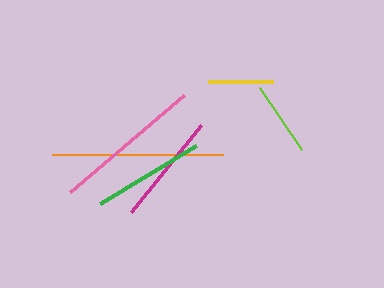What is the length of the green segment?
The green segment is approximately 113 pixels long.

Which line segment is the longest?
The orange line is the longest at approximately 171 pixels.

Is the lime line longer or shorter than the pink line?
The pink line is longer than the lime line.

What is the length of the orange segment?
The orange segment is approximately 171 pixels long.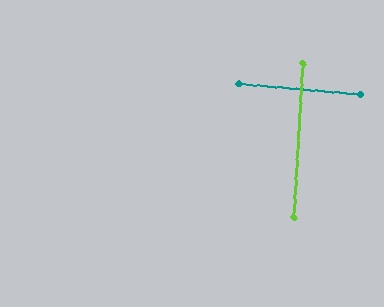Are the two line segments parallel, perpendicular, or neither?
Perpendicular — they meet at approximately 88°.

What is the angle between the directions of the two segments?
Approximately 88 degrees.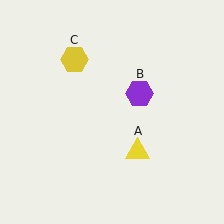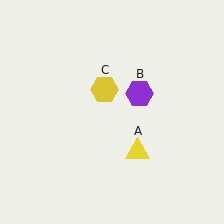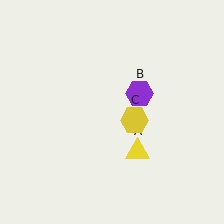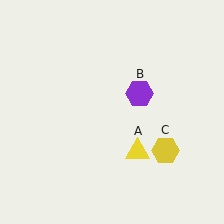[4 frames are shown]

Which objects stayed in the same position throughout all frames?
Yellow triangle (object A) and purple hexagon (object B) remained stationary.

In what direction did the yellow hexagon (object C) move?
The yellow hexagon (object C) moved down and to the right.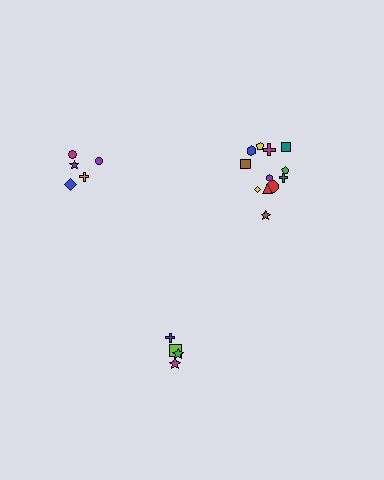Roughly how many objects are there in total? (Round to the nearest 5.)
Roughly 20 objects in total.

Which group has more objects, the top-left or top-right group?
The top-right group.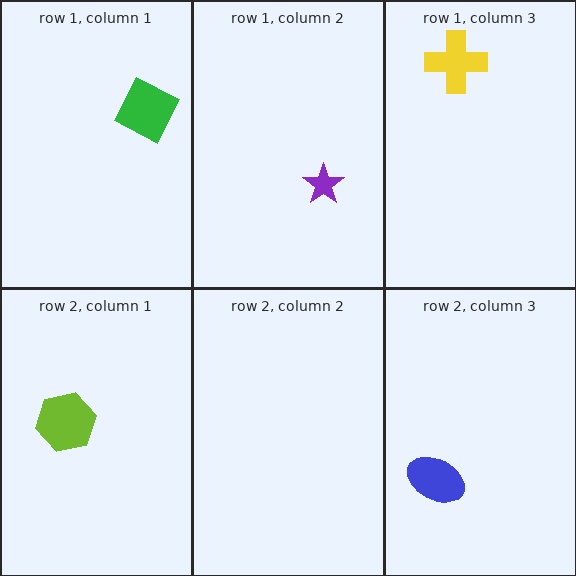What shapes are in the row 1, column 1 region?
The green square.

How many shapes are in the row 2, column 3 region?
1.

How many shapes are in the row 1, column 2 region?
1.